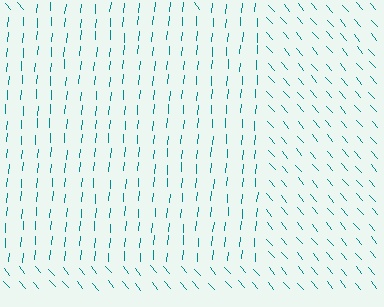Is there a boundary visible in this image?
Yes, there is a texture boundary formed by a change in line orientation.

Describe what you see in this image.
The image is filled with small teal line segments. A rectangle region in the image has lines oriented differently from the surrounding lines, creating a visible texture boundary.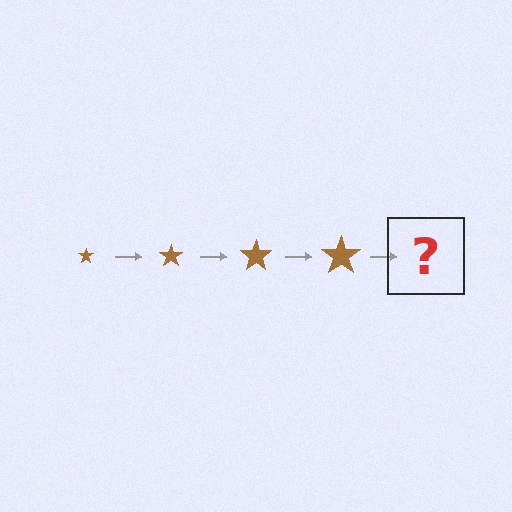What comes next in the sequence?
The next element should be a brown star, larger than the previous one.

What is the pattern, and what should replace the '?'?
The pattern is that the star gets progressively larger each step. The '?' should be a brown star, larger than the previous one.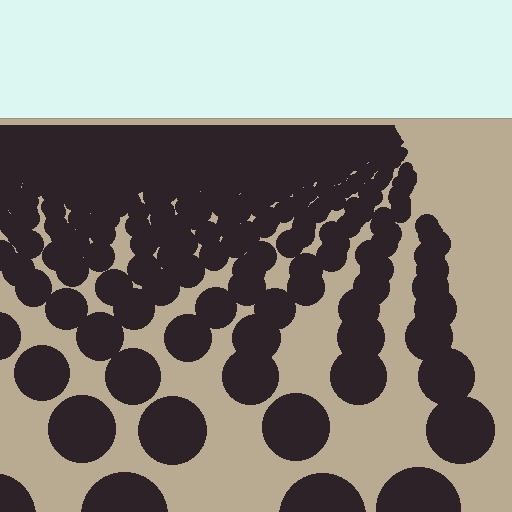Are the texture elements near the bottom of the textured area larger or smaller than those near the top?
Larger. Near the bottom, elements are closer to the viewer and appear at a bigger on-screen size.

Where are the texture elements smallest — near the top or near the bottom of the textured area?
Near the top.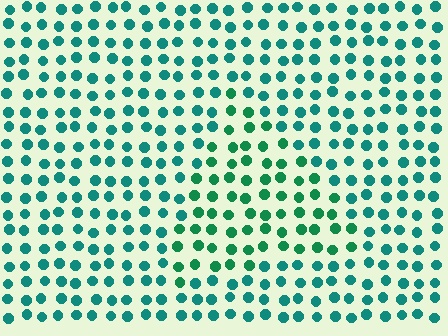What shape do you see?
I see a triangle.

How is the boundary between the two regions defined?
The boundary is defined purely by a slight shift in hue (about 25 degrees). Spacing, size, and orientation are identical on both sides.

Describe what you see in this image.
The image is filled with small teal elements in a uniform arrangement. A triangle-shaped region is visible where the elements are tinted to a slightly different hue, forming a subtle color boundary.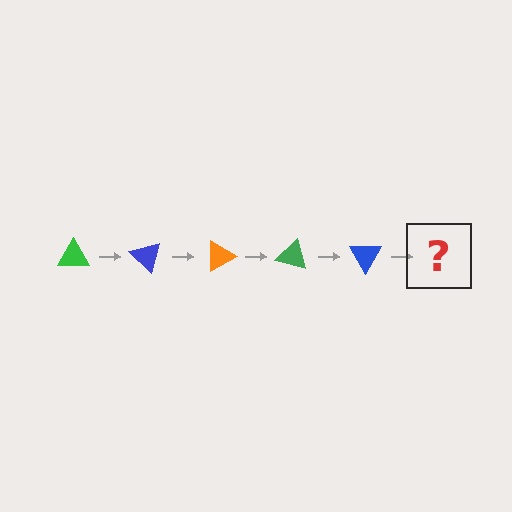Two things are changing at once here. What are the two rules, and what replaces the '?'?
The two rules are that it rotates 45 degrees each step and the color cycles through green, blue, and orange. The '?' should be an orange triangle, rotated 225 degrees from the start.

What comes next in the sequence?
The next element should be an orange triangle, rotated 225 degrees from the start.